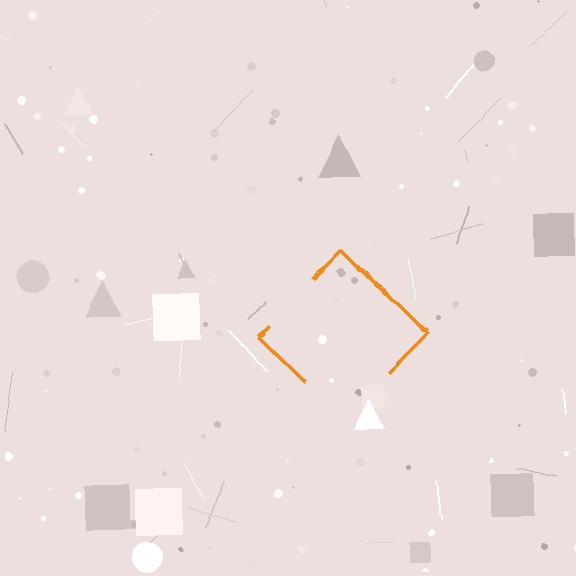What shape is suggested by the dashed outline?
The dashed outline suggests a diamond.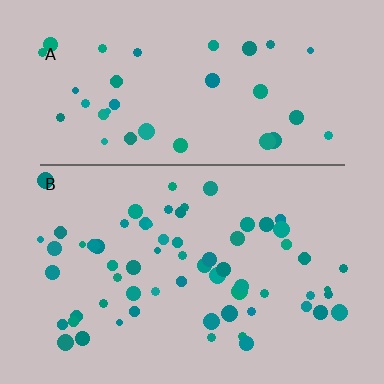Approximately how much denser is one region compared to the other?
Approximately 1.7× — region B over region A.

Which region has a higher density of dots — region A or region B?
B (the bottom).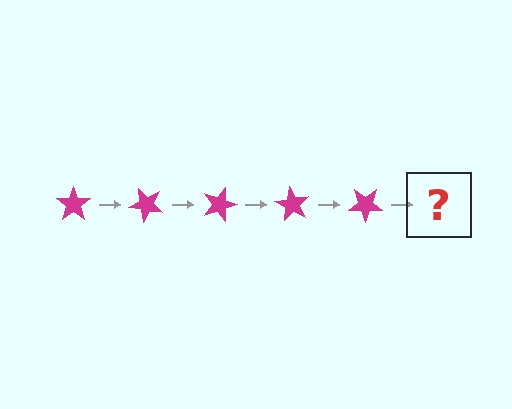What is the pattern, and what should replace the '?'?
The pattern is that the star rotates 45 degrees each step. The '?' should be a magenta star rotated 225 degrees.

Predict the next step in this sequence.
The next step is a magenta star rotated 225 degrees.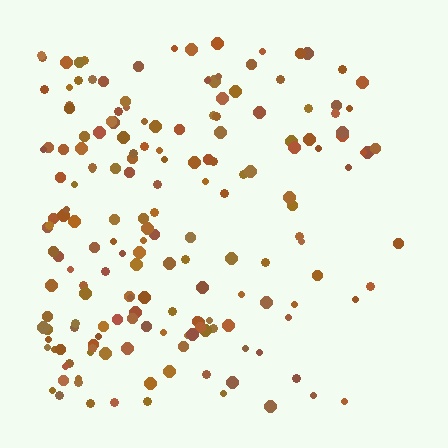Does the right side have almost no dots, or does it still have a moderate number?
Still a moderate number, just noticeably fewer than the left.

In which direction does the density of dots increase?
From right to left, with the left side densest.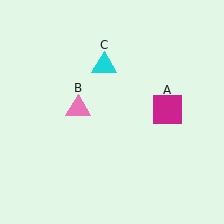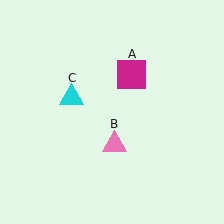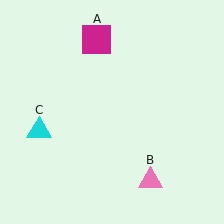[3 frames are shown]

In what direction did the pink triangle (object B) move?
The pink triangle (object B) moved down and to the right.